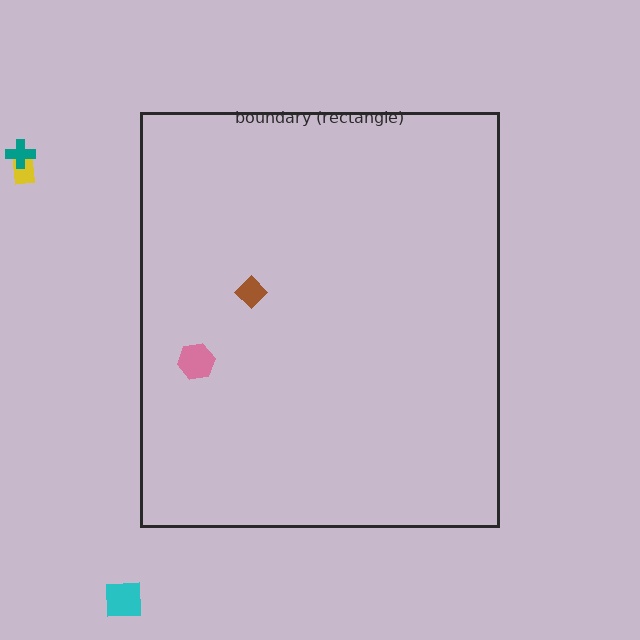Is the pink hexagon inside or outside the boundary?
Inside.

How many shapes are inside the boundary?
2 inside, 3 outside.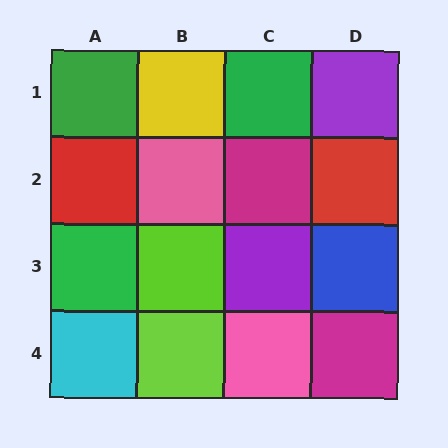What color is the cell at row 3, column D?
Blue.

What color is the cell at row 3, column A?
Green.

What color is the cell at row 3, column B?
Lime.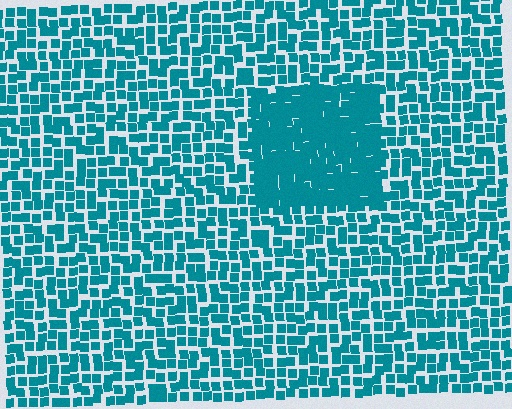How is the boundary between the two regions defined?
The boundary is defined by a change in element density (approximately 1.8x ratio). All elements are the same color, size, and shape.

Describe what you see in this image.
The image contains small teal elements arranged at two different densities. A rectangle-shaped region is visible where the elements are more densely packed than the surrounding area.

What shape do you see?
I see a rectangle.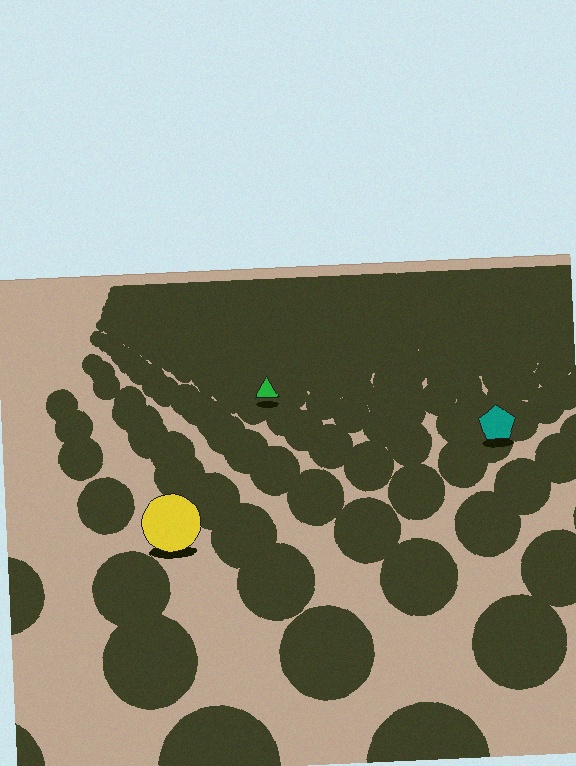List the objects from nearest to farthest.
From nearest to farthest: the yellow circle, the teal pentagon, the green triangle.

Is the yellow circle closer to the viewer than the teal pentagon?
Yes. The yellow circle is closer — you can tell from the texture gradient: the ground texture is coarser near it.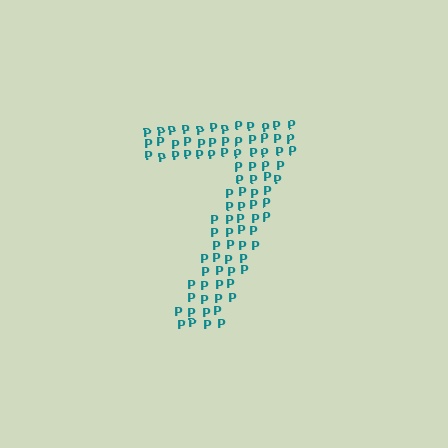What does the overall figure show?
The overall figure shows the digit 7.